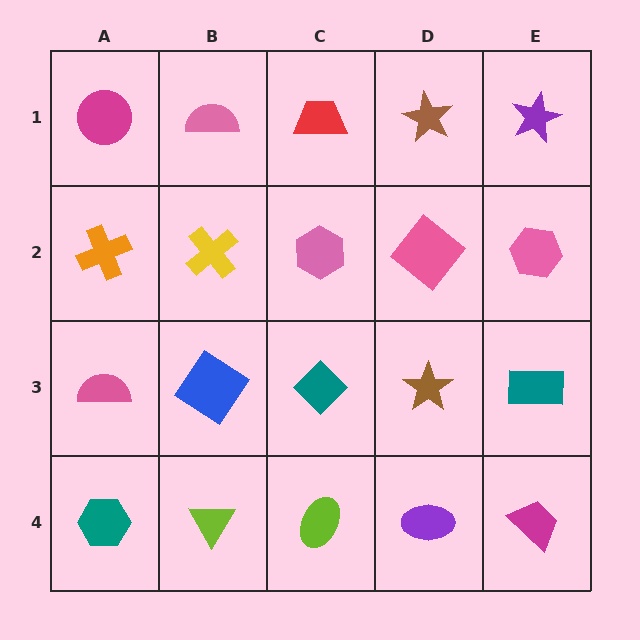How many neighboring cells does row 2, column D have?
4.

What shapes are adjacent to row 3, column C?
A pink hexagon (row 2, column C), a lime ellipse (row 4, column C), a blue diamond (row 3, column B), a brown star (row 3, column D).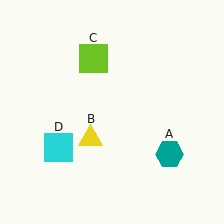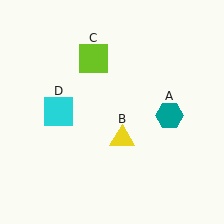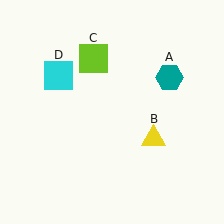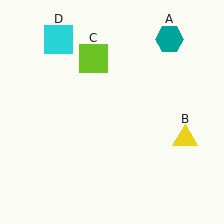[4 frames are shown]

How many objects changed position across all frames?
3 objects changed position: teal hexagon (object A), yellow triangle (object B), cyan square (object D).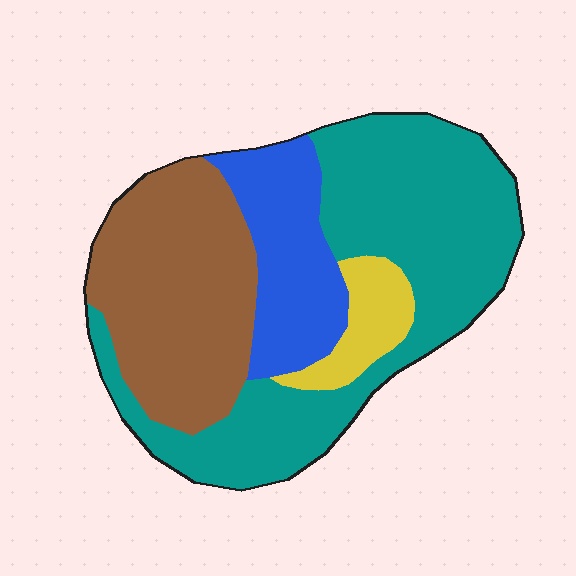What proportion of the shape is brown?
Brown covers 30% of the shape.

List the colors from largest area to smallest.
From largest to smallest: teal, brown, blue, yellow.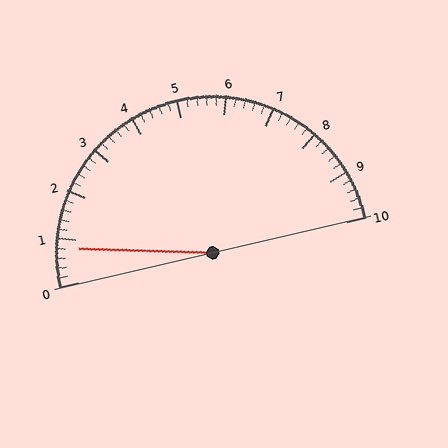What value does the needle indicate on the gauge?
The needle indicates approximately 0.8.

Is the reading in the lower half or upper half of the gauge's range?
The reading is in the lower half of the range (0 to 10).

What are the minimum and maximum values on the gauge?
The gauge ranges from 0 to 10.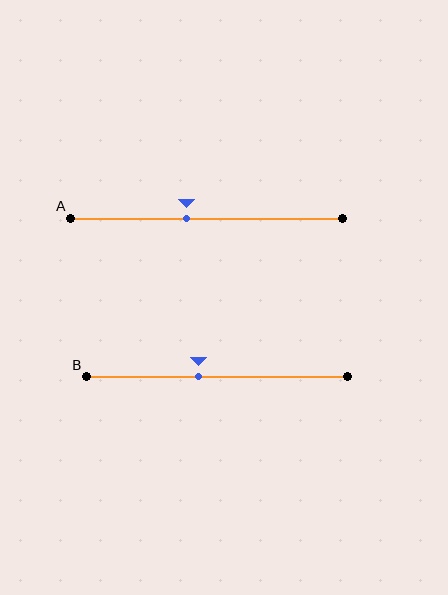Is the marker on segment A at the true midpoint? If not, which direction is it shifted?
No, the marker on segment A is shifted to the left by about 8% of the segment length.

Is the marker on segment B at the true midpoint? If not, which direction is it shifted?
No, the marker on segment B is shifted to the left by about 7% of the segment length.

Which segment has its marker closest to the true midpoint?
Segment B has its marker closest to the true midpoint.